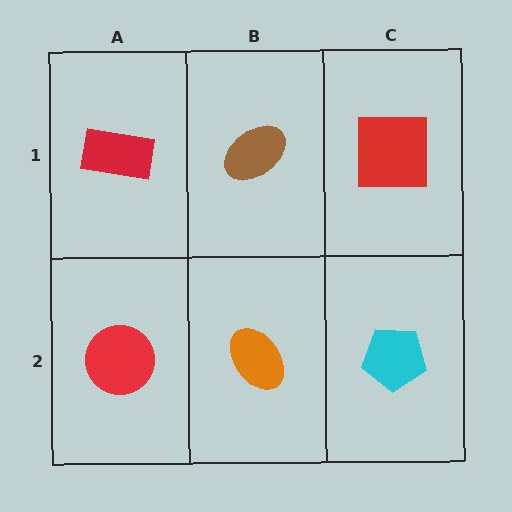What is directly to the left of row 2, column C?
An orange ellipse.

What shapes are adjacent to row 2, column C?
A red square (row 1, column C), an orange ellipse (row 2, column B).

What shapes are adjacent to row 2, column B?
A brown ellipse (row 1, column B), a red circle (row 2, column A), a cyan pentagon (row 2, column C).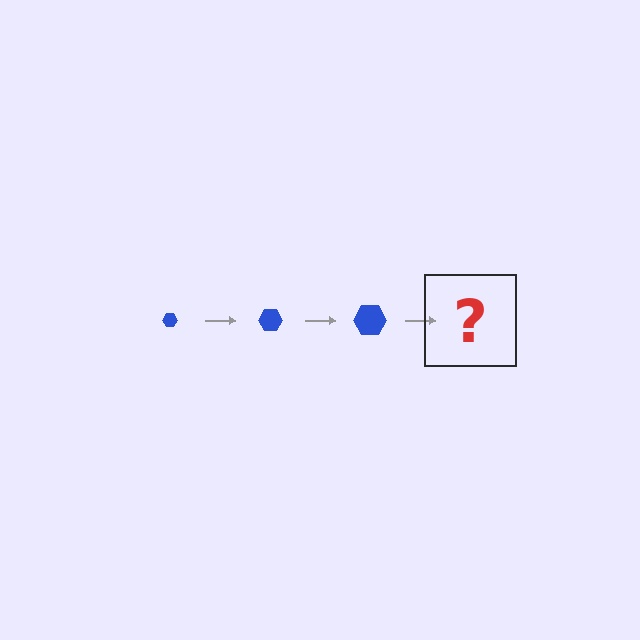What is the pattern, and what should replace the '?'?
The pattern is that the hexagon gets progressively larger each step. The '?' should be a blue hexagon, larger than the previous one.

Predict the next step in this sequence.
The next step is a blue hexagon, larger than the previous one.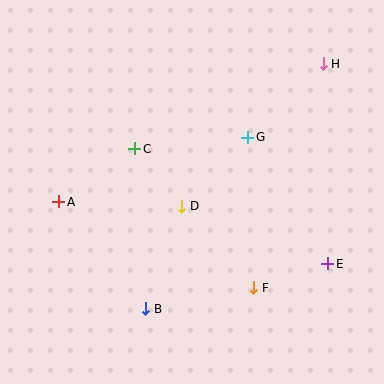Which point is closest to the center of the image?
Point D at (182, 206) is closest to the center.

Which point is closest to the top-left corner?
Point C is closest to the top-left corner.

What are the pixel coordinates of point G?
Point G is at (248, 137).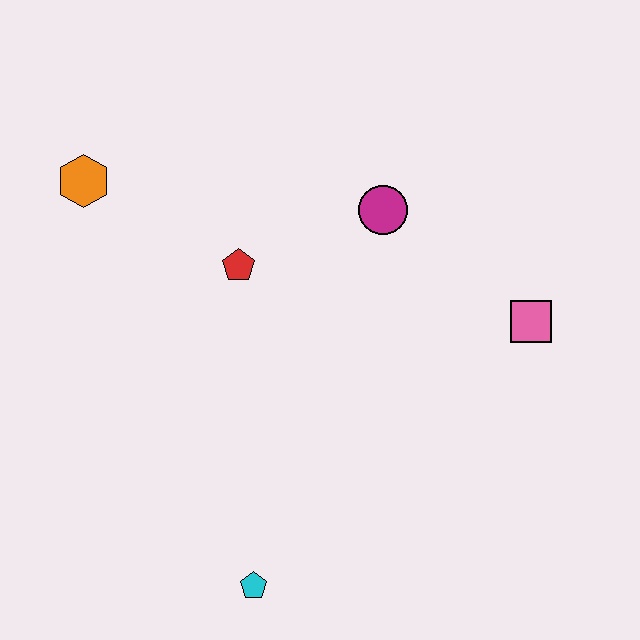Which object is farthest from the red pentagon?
The cyan pentagon is farthest from the red pentagon.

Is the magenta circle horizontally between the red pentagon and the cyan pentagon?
No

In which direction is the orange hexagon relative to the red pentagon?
The orange hexagon is to the left of the red pentagon.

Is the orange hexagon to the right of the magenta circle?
No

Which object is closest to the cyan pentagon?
The red pentagon is closest to the cyan pentagon.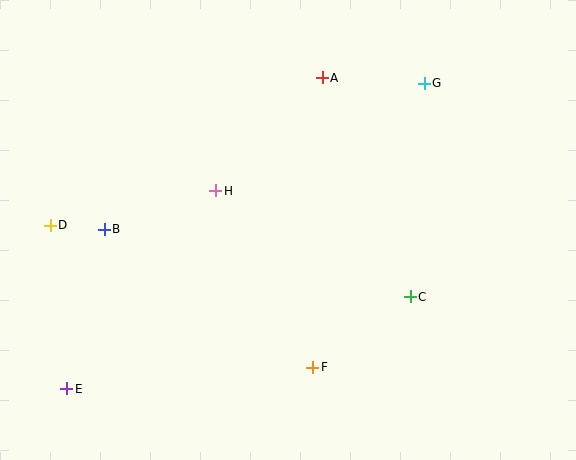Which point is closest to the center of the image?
Point H at (216, 191) is closest to the center.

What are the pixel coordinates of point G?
Point G is at (424, 83).